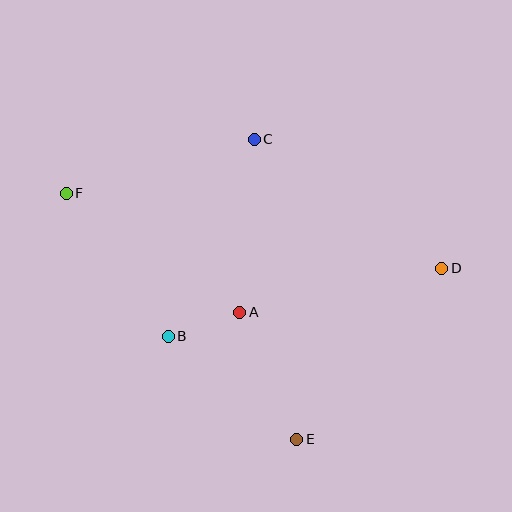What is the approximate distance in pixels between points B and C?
The distance between B and C is approximately 215 pixels.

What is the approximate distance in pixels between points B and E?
The distance between B and E is approximately 165 pixels.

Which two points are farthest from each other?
Points D and F are farthest from each other.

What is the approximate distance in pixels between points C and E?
The distance between C and E is approximately 303 pixels.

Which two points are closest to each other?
Points A and B are closest to each other.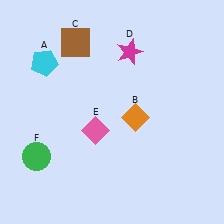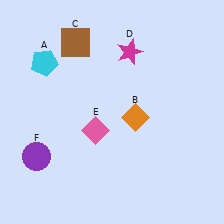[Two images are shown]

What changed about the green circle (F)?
In Image 1, F is green. In Image 2, it changed to purple.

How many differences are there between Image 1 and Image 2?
There is 1 difference between the two images.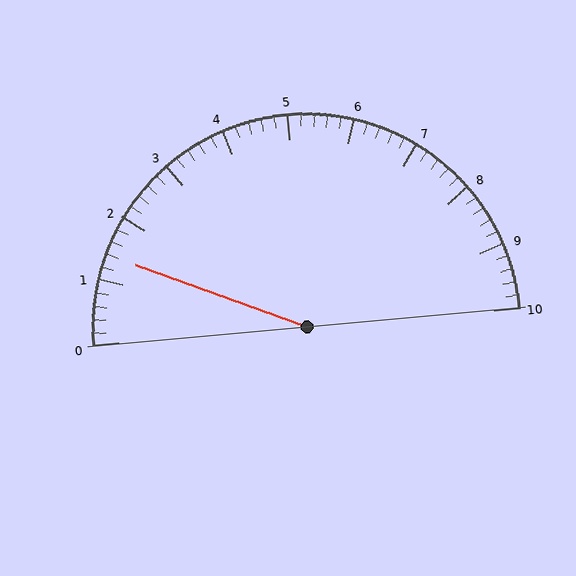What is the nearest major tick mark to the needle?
The nearest major tick mark is 1.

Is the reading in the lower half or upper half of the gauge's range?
The reading is in the lower half of the range (0 to 10).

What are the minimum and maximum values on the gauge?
The gauge ranges from 0 to 10.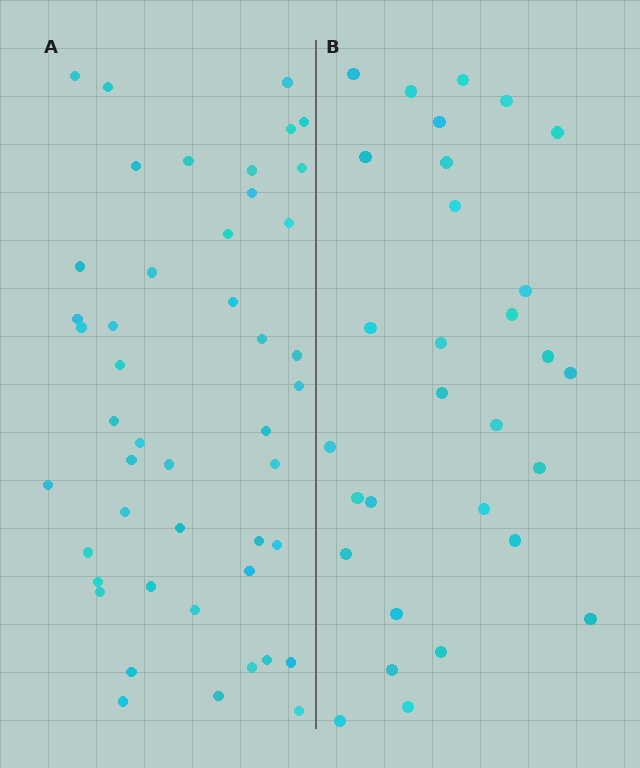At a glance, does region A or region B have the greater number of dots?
Region A (the left region) has more dots.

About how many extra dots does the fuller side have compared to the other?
Region A has approximately 15 more dots than region B.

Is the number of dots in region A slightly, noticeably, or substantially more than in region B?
Region A has substantially more. The ratio is roughly 1.5 to 1.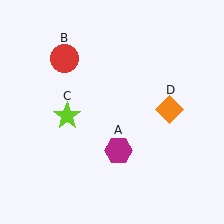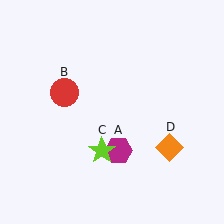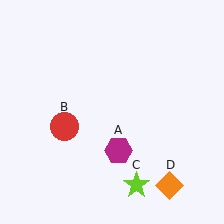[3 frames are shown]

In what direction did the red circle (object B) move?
The red circle (object B) moved down.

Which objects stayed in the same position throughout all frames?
Magenta hexagon (object A) remained stationary.